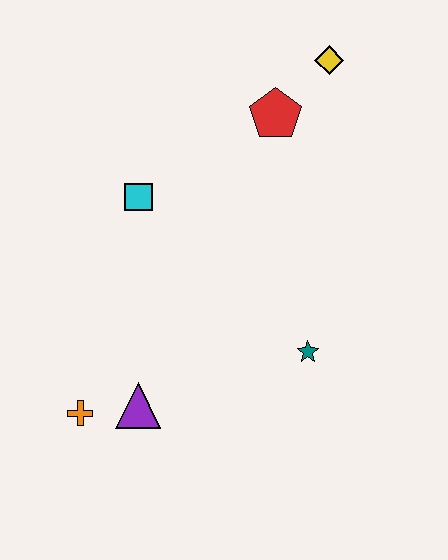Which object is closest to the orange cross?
The purple triangle is closest to the orange cross.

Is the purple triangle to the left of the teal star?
Yes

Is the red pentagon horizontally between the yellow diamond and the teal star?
No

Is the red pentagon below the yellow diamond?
Yes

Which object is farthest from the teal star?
The yellow diamond is farthest from the teal star.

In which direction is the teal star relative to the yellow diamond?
The teal star is below the yellow diamond.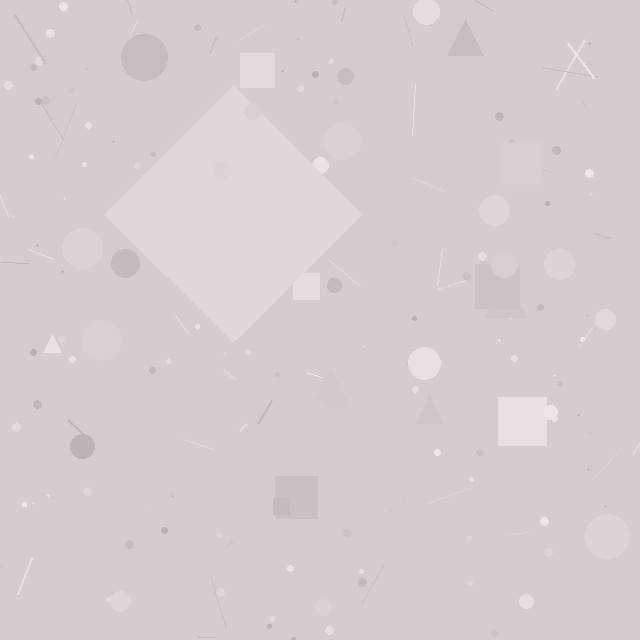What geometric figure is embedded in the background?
A diamond is embedded in the background.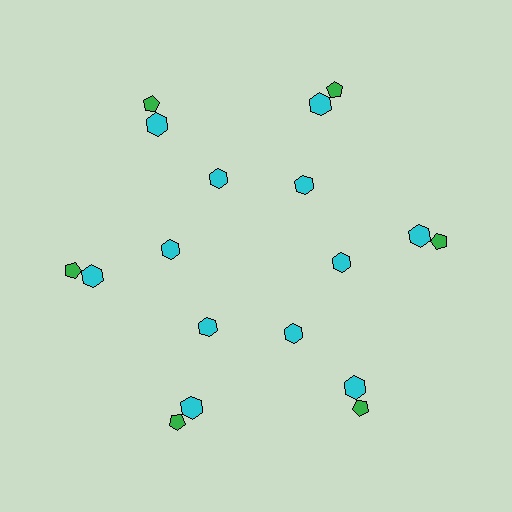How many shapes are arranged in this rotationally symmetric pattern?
There are 18 shapes, arranged in 6 groups of 3.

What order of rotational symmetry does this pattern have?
This pattern has 6-fold rotational symmetry.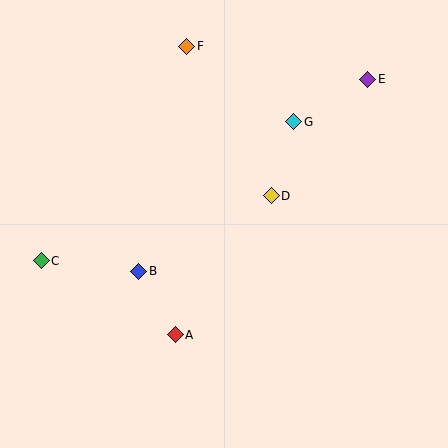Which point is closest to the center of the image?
Point D at (271, 196) is closest to the center.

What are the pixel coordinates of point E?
Point E is at (368, 79).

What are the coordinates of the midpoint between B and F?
The midpoint between B and F is at (163, 159).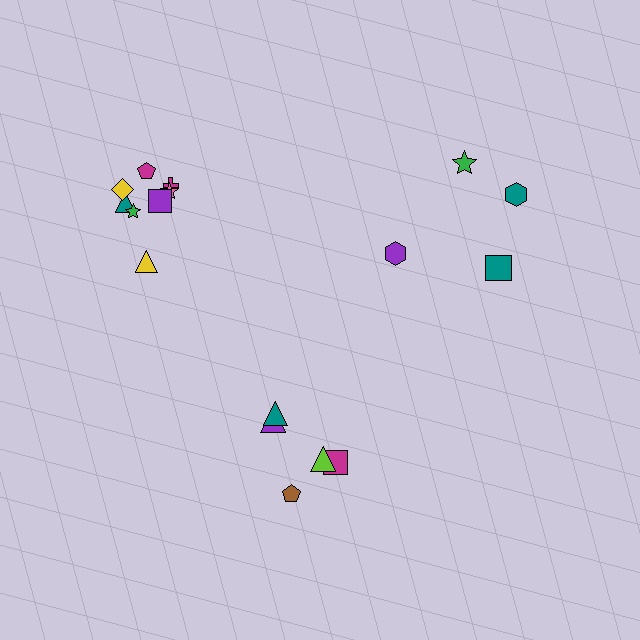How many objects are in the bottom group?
There are 5 objects.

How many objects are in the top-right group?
There are 4 objects.